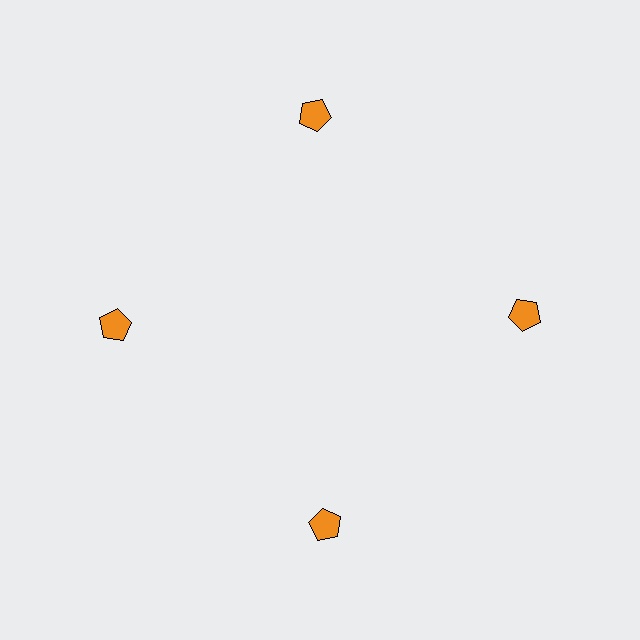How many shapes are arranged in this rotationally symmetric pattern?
There are 4 shapes, arranged in 4 groups of 1.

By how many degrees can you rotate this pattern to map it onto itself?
The pattern maps onto itself every 90 degrees of rotation.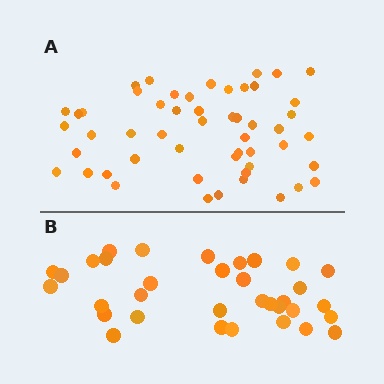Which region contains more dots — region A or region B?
Region A (the top region) has more dots.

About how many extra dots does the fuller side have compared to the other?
Region A has approximately 20 more dots than region B.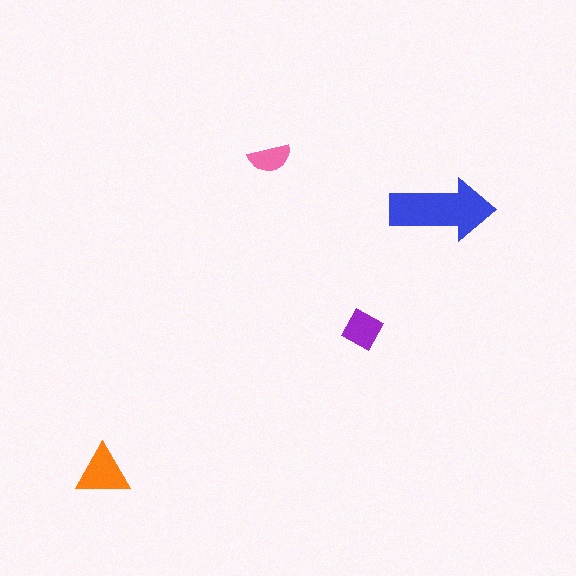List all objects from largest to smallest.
The blue arrow, the orange triangle, the purple square, the pink semicircle.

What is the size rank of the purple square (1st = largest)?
3rd.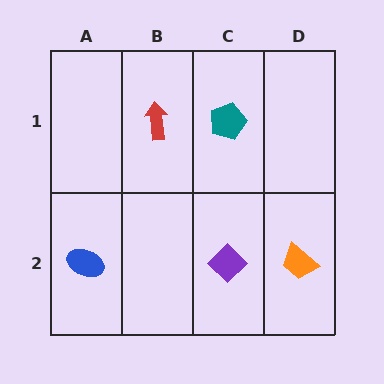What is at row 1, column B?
A red arrow.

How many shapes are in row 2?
3 shapes.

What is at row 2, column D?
An orange trapezoid.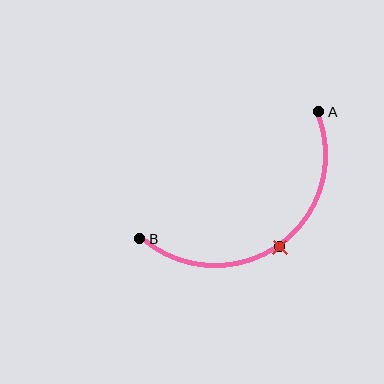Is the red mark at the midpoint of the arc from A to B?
Yes. The red mark lies on the arc at equal arc-length from both A and B — it is the arc midpoint.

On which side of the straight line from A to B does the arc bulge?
The arc bulges below and to the right of the straight line connecting A and B.